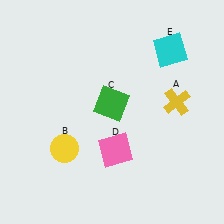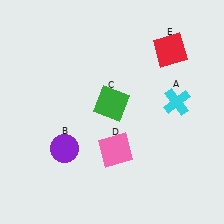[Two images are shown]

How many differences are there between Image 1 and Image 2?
There are 3 differences between the two images.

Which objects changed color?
A changed from yellow to cyan. B changed from yellow to purple. E changed from cyan to red.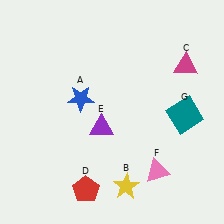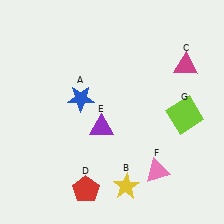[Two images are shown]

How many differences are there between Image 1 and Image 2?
There is 1 difference between the two images.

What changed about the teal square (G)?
In Image 1, G is teal. In Image 2, it changed to lime.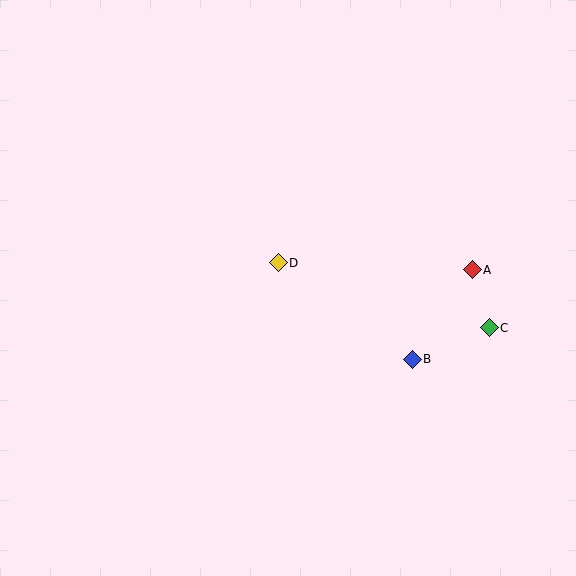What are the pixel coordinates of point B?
Point B is at (412, 359).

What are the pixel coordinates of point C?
Point C is at (489, 328).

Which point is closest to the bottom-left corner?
Point D is closest to the bottom-left corner.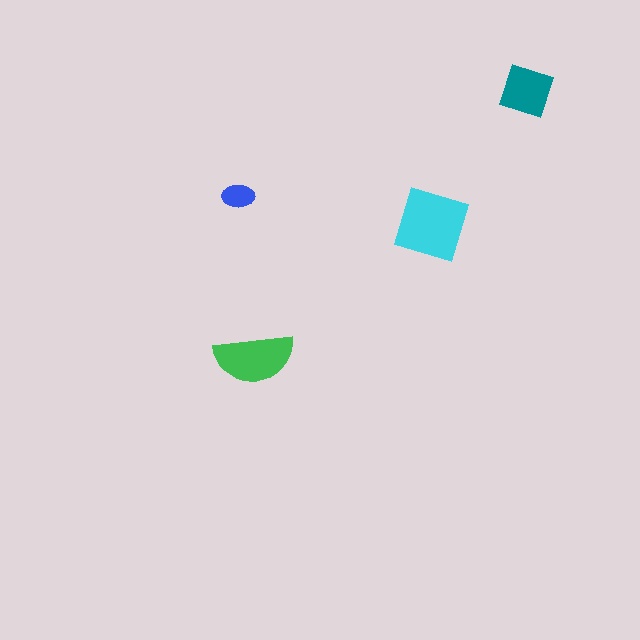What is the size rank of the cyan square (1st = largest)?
1st.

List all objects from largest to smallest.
The cyan square, the green semicircle, the teal diamond, the blue ellipse.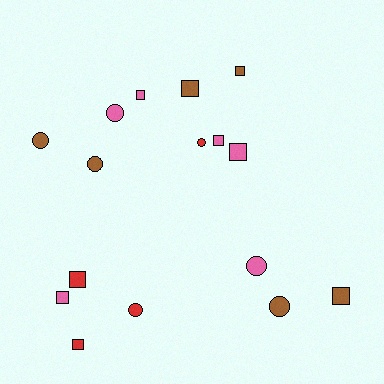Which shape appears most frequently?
Square, with 9 objects.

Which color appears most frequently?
Brown, with 6 objects.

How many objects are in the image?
There are 16 objects.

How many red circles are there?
There are 2 red circles.